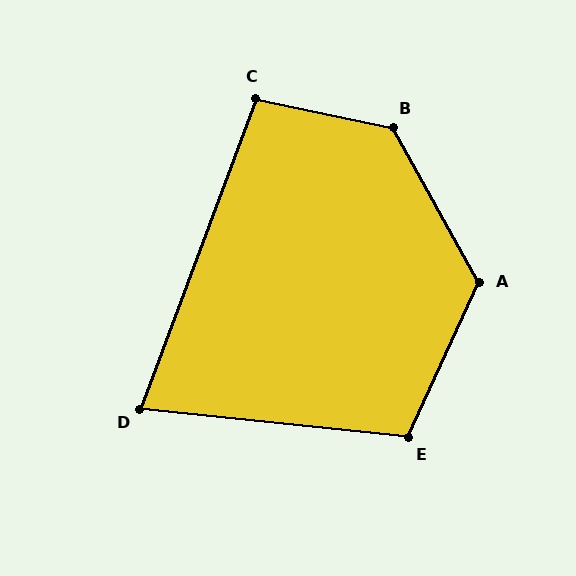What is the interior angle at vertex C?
Approximately 99 degrees (obtuse).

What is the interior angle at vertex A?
Approximately 126 degrees (obtuse).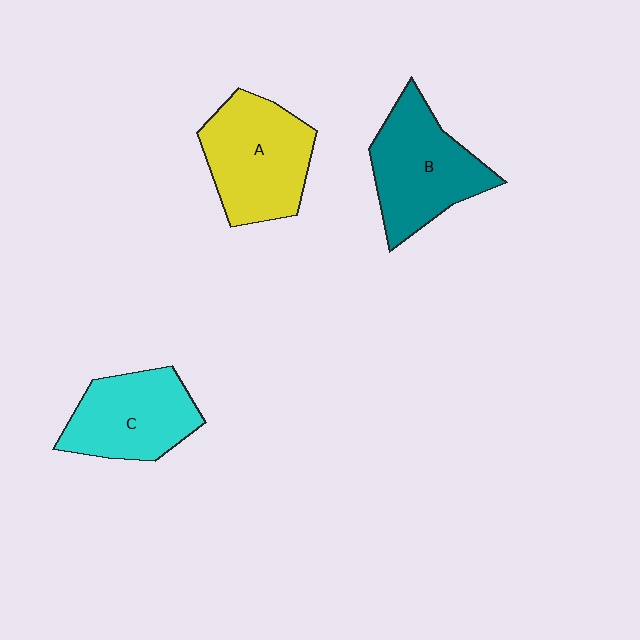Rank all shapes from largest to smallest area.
From largest to smallest: A (yellow), B (teal), C (cyan).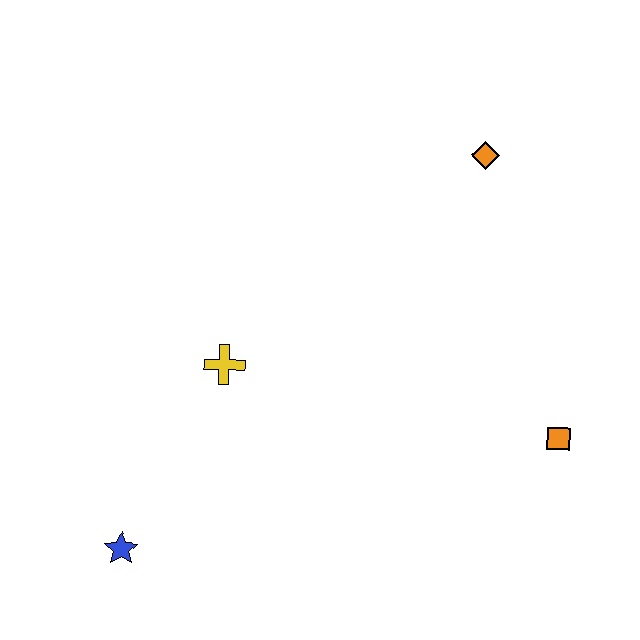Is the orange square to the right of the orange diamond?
Yes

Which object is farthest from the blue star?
The orange diamond is farthest from the blue star.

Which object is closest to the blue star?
The yellow cross is closest to the blue star.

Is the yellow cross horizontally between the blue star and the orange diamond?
Yes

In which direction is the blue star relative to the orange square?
The blue star is to the left of the orange square.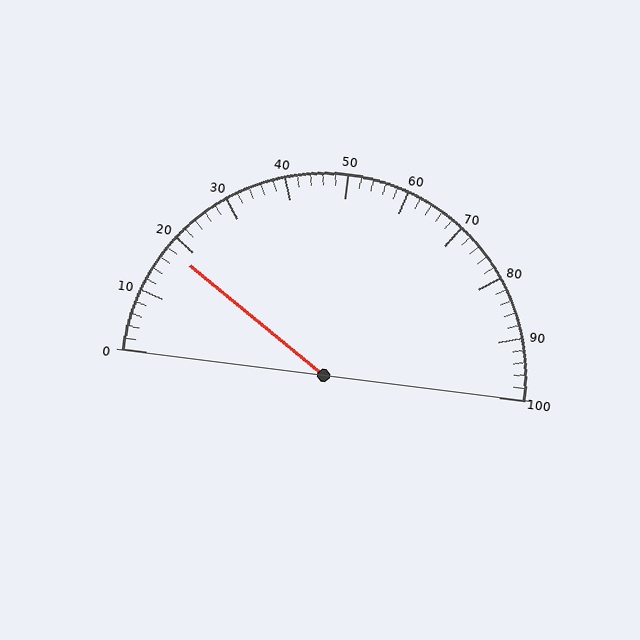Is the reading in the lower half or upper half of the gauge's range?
The reading is in the lower half of the range (0 to 100).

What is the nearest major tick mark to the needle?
The nearest major tick mark is 20.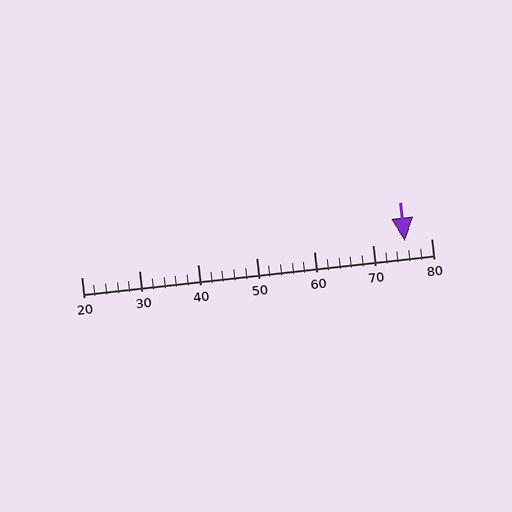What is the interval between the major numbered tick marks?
The major tick marks are spaced 10 units apart.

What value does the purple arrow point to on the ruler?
The purple arrow points to approximately 75.